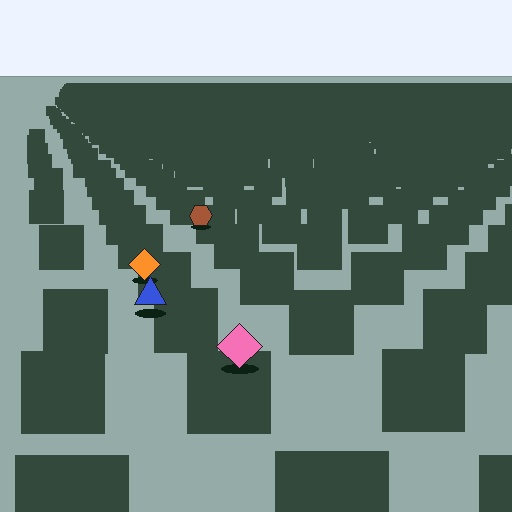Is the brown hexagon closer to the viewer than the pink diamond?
No. The pink diamond is closer — you can tell from the texture gradient: the ground texture is coarser near it.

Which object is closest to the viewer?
The pink diamond is closest. The texture marks near it are larger and more spread out.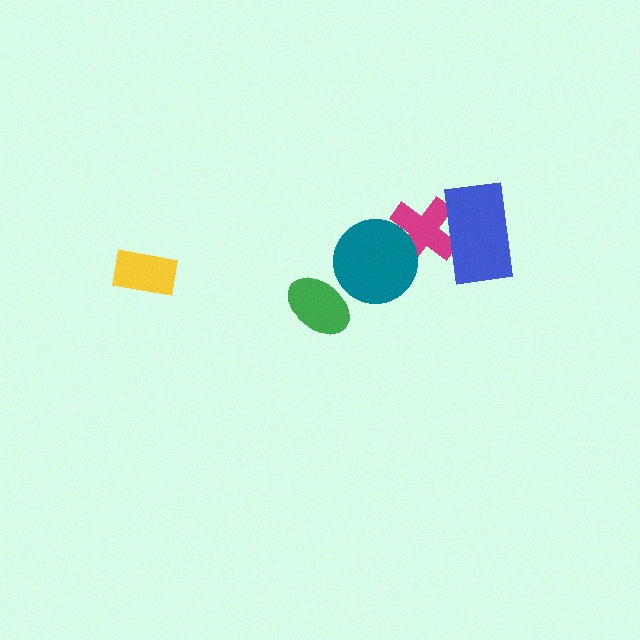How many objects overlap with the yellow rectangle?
0 objects overlap with the yellow rectangle.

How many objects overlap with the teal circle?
1 object overlaps with the teal circle.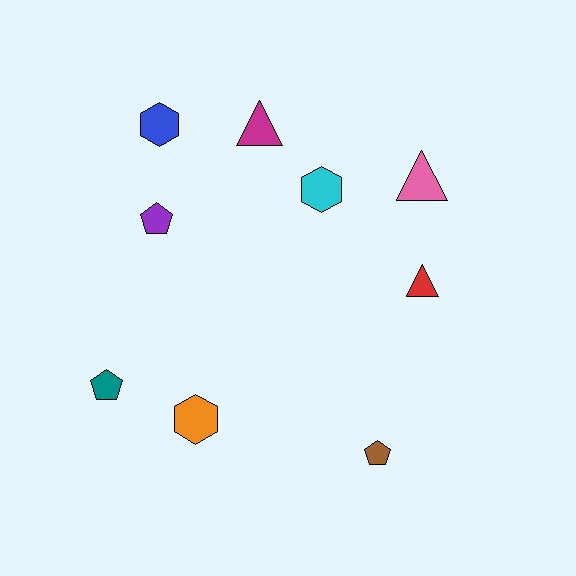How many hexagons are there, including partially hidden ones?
There are 3 hexagons.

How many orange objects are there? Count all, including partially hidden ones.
There is 1 orange object.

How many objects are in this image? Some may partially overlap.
There are 9 objects.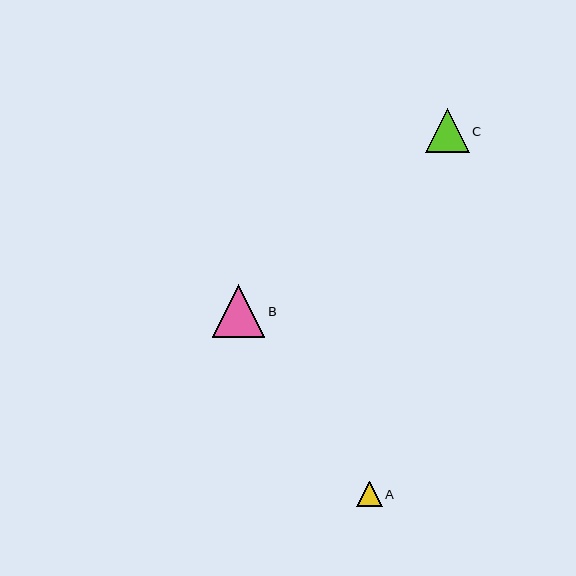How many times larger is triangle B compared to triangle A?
Triangle B is approximately 2.1 times the size of triangle A.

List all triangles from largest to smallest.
From largest to smallest: B, C, A.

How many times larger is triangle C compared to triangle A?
Triangle C is approximately 1.8 times the size of triangle A.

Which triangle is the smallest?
Triangle A is the smallest with a size of approximately 25 pixels.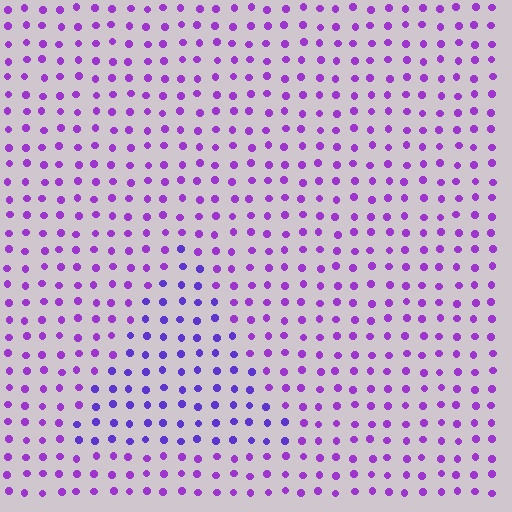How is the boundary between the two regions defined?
The boundary is defined purely by a slight shift in hue (about 25 degrees). Spacing, size, and orientation are identical on both sides.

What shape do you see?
I see a triangle.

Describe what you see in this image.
The image is filled with small purple elements in a uniform arrangement. A triangle-shaped region is visible where the elements are tinted to a slightly different hue, forming a subtle color boundary.